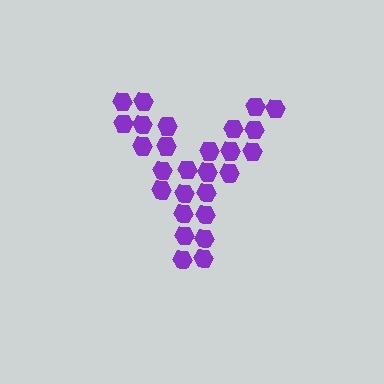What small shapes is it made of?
It is made of small hexagons.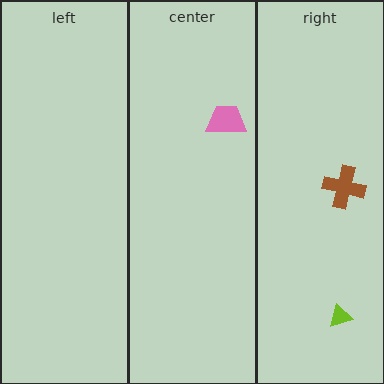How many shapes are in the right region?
2.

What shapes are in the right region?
The brown cross, the lime triangle.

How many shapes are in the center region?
1.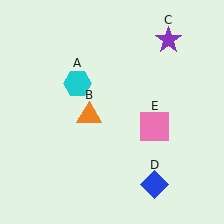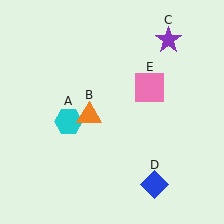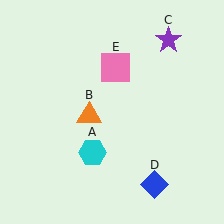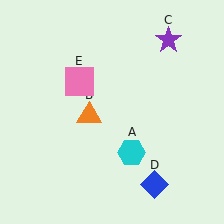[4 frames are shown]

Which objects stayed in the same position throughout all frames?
Orange triangle (object B) and purple star (object C) and blue diamond (object D) remained stationary.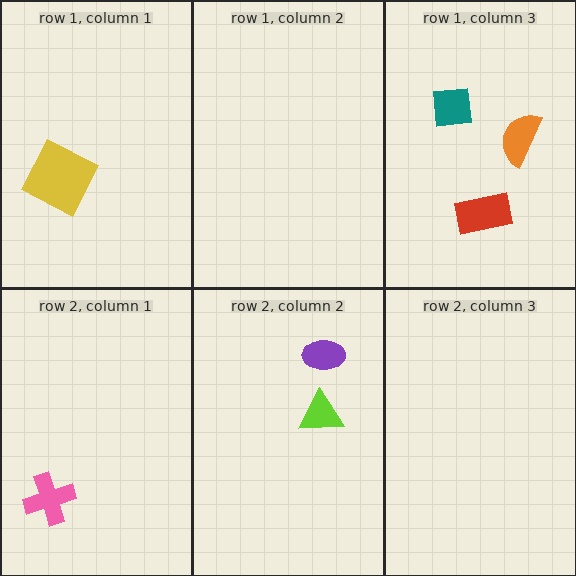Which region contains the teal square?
The row 1, column 3 region.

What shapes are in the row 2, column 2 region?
The purple ellipse, the lime triangle.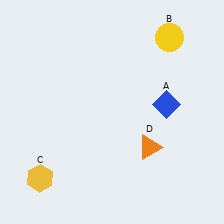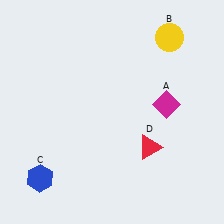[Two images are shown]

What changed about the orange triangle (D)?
In Image 1, D is orange. In Image 2, it changed to red.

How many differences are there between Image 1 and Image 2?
There are 3 differences between the two images.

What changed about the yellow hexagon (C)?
In Image 1, C is yellow. In Image 2, it changed to blue.